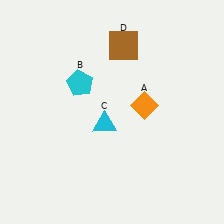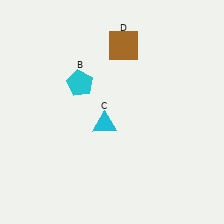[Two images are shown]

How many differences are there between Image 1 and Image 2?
There is 1 difference between the two images.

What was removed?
The orange diamond (A) was removed in Image 2.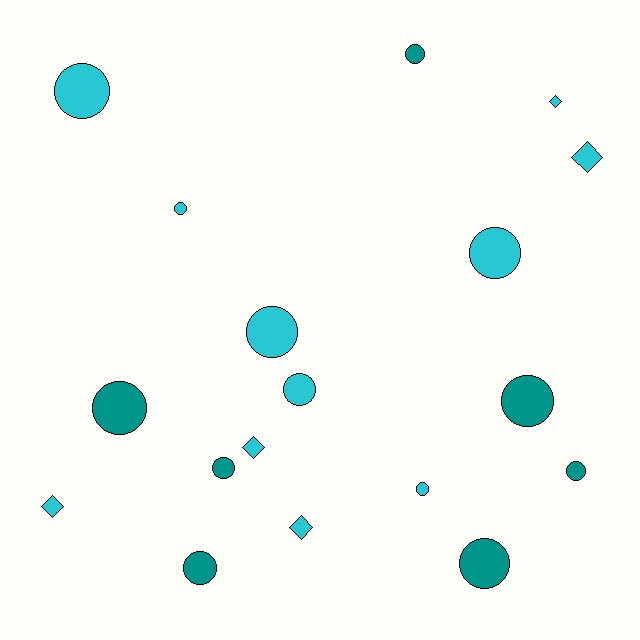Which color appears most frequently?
Cyan, with 11 objects.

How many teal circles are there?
There are 7 teal circles.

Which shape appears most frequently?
Circle, with 13 objects.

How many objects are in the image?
There are 18 objects.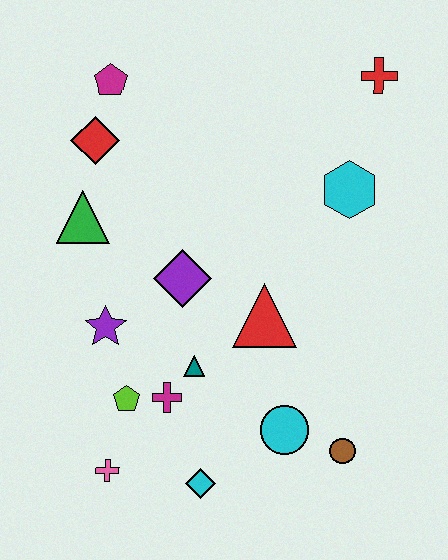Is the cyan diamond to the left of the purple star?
No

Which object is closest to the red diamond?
The magenta pentagon is closest to the red diamond.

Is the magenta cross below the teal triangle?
Yes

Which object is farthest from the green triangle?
The brown circle is farthest from the green triangle.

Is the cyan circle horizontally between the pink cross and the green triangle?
No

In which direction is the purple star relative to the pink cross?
The purple star is above the pink cross.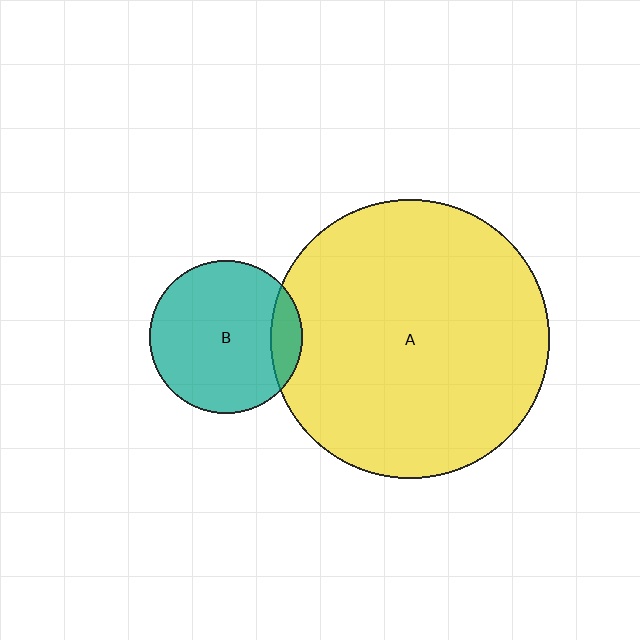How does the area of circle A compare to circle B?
Approximately 3.3 times.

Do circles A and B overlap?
Yes.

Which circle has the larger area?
Circle A (yellow).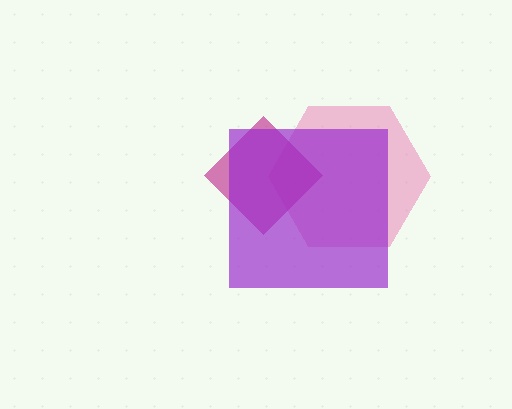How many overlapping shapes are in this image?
There are 3 overlapping shapes in the image.